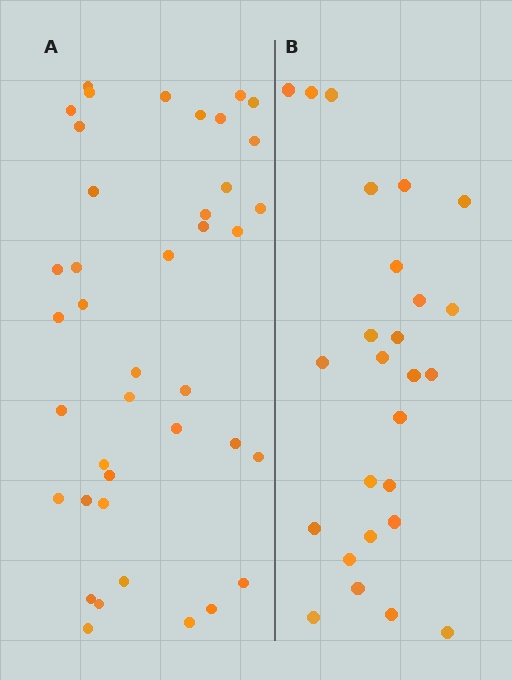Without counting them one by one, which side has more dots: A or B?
Region A (the left region) has more dots.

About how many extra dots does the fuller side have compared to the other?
Region A has approximately 15 more dots than region B.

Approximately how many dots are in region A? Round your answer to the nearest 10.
About 40 dots.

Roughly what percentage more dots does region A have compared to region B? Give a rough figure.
About 55% more.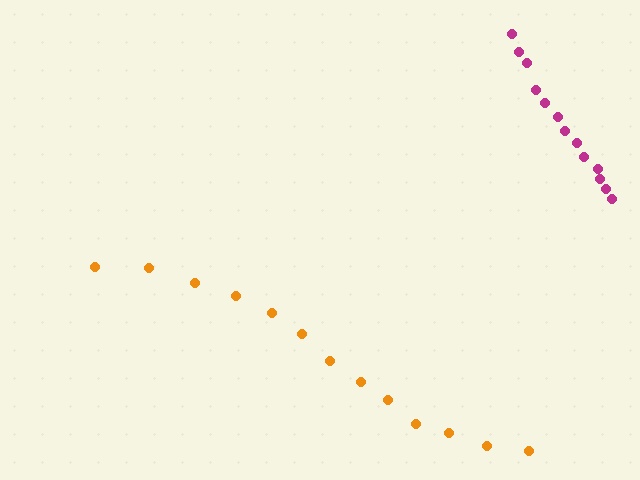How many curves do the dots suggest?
There are 2 distinct paths.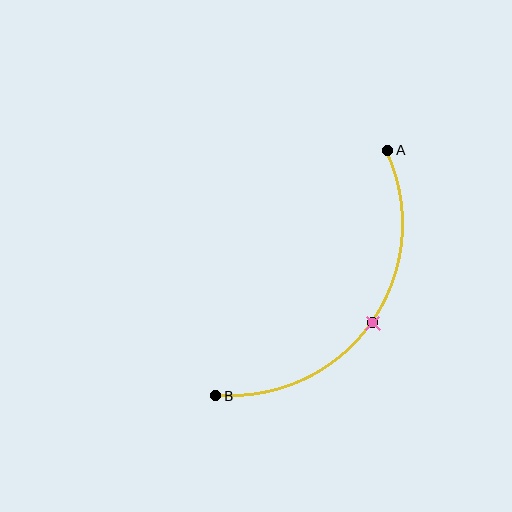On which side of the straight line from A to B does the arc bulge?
The arc bulges below and to the right of the straight line connecting A and B.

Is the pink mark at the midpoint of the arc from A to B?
Yes. The pink mark lies on the arc at equal arc-length from both A and B — it is the arc midpoint.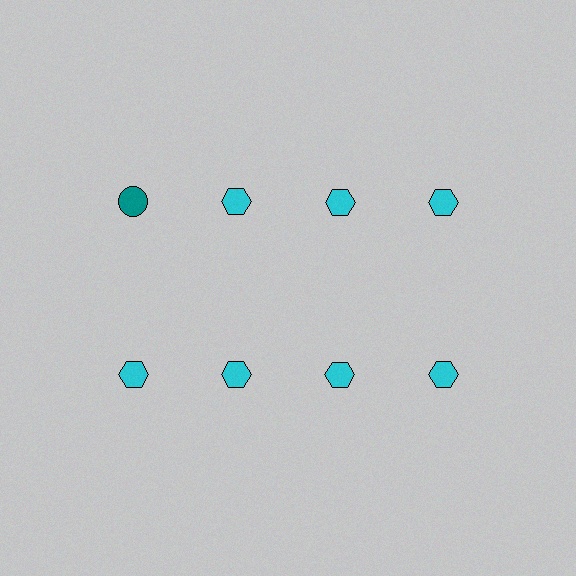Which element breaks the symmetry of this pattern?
The teal circle in the top row, leftmost column breaks the symmetry. All other shapes are cyan hexagons.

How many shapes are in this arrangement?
There are 8 shapes arranged in a grid pattern.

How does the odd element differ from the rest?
It differs in both color (teal instead of cyan) and shape (circle instead of hexagon).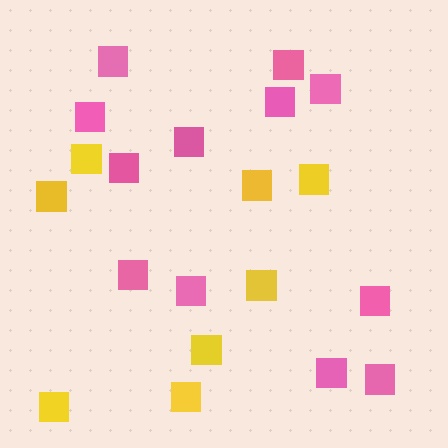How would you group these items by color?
There are 2 groups: one group of pink squares (12) and one group of yellow squares (8).